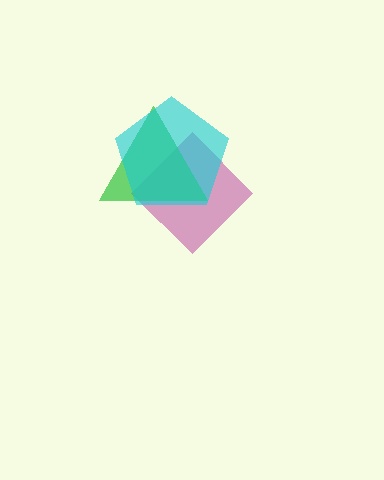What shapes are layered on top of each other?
The layered shapes are: a magenta diamond, a green triangle, a cyan pentagon.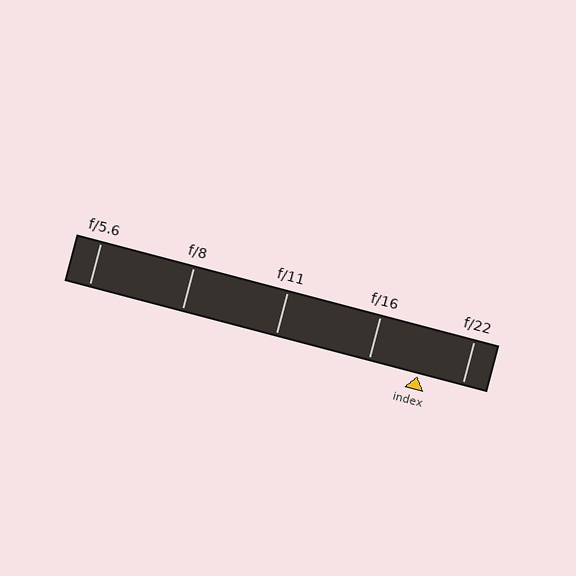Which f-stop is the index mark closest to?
The index mark is closest to f/22.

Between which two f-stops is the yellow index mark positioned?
The index mark is between f/16 and f/22.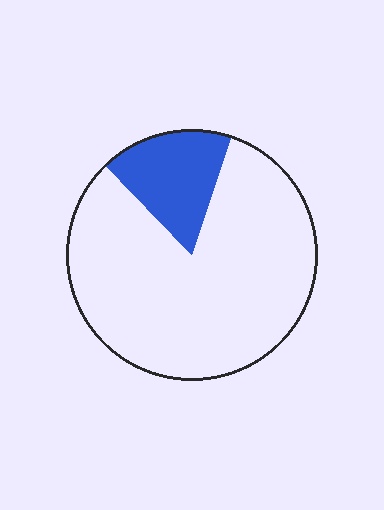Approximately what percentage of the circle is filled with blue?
Approximately 20%.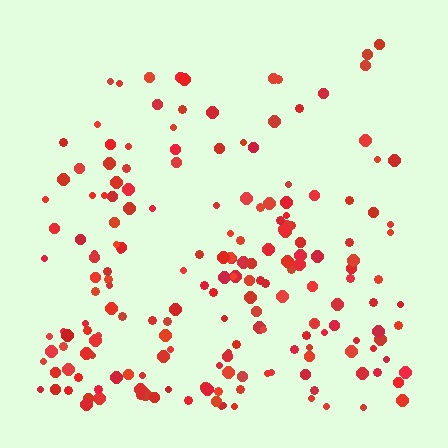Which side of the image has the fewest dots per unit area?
The top.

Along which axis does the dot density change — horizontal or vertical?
Vertical.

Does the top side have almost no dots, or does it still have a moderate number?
Still a moderate number, just noticeably fewer than the bottom.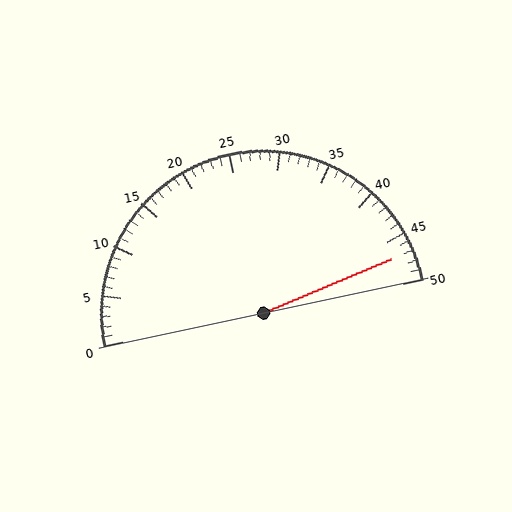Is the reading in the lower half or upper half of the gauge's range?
The reading is in the upper half of the range (0 to 50).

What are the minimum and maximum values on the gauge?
The gauge ranges from 0 to 50.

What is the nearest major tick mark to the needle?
The nearest major tick mark is 45.